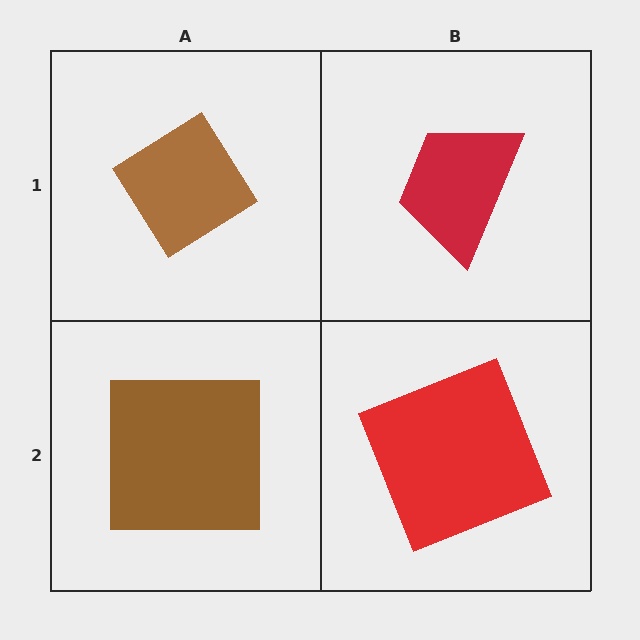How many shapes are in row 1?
2 shapes.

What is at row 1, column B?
A red trapezoid.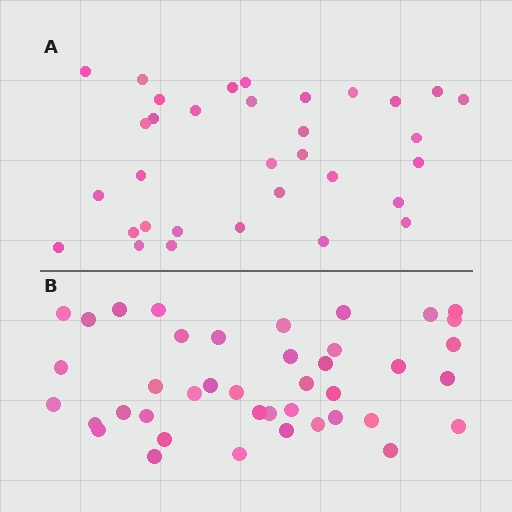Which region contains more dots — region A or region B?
Region B (the bottom region) has more dots.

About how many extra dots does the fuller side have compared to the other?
Region B has roughly 8 or so more dots than region A.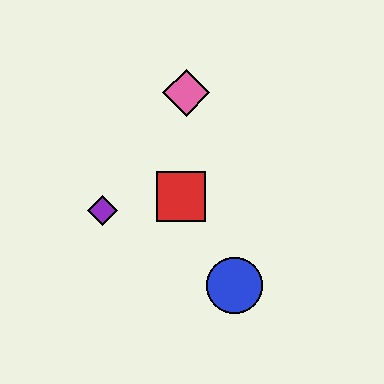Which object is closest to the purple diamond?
The red square is closest to the purple diamond.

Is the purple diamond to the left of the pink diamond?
Yes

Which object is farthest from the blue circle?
The pink diamond is farthest from the blue circle.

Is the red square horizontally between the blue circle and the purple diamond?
Yes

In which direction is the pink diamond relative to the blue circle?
The pink diamond is above the blue circle.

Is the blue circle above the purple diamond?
No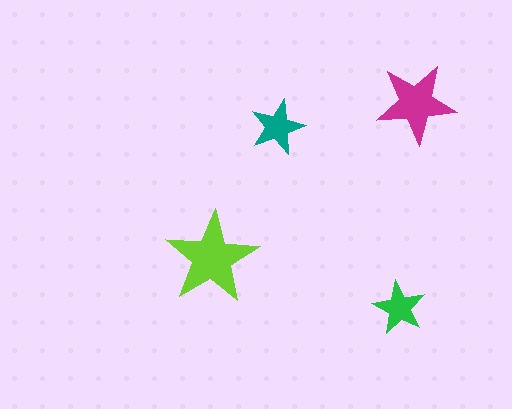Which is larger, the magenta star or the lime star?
The lime one.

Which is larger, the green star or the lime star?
The lime one.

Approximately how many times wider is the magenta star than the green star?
About 1.5 times wider.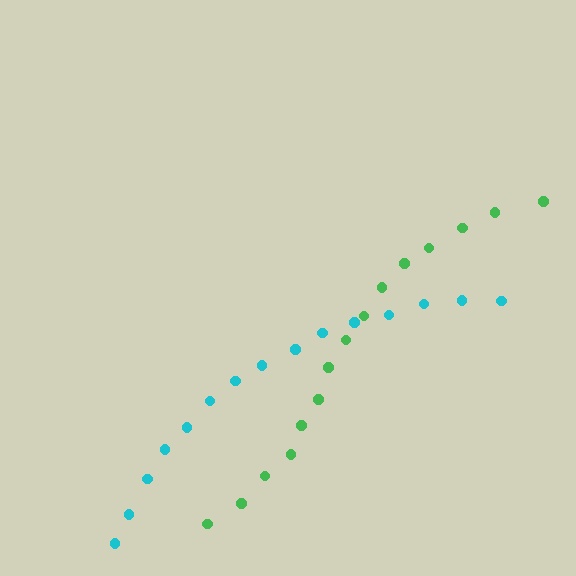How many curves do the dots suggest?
There are 2 distinct paths.